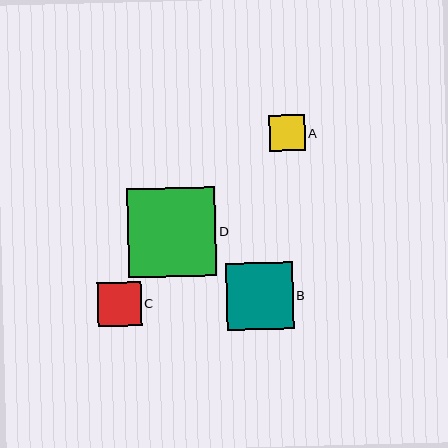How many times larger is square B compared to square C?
Square B is approximately 1.5 times the size of square C.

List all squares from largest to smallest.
From largest to smallest: D, B, C, A.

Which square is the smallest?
Square A is the smallest with a size of approximately 36 pixels.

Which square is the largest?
Square D is the largest with a size of approximately 88 pixels.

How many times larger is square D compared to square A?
Square D is approximately 2.5 times the size of square A.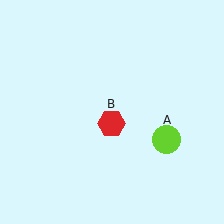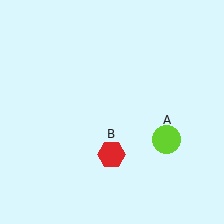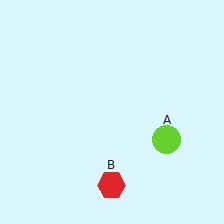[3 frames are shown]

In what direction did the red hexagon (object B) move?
The red hexagon (object B) moved down.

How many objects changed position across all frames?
1 object changed position: red hexagon (object B).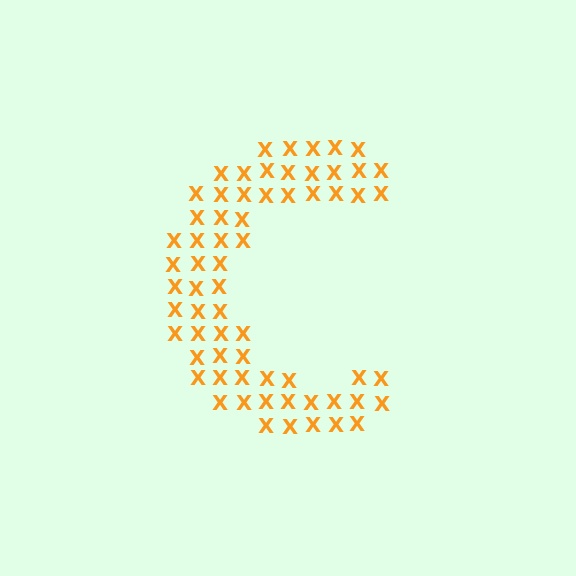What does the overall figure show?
The overall figure shows the letter C.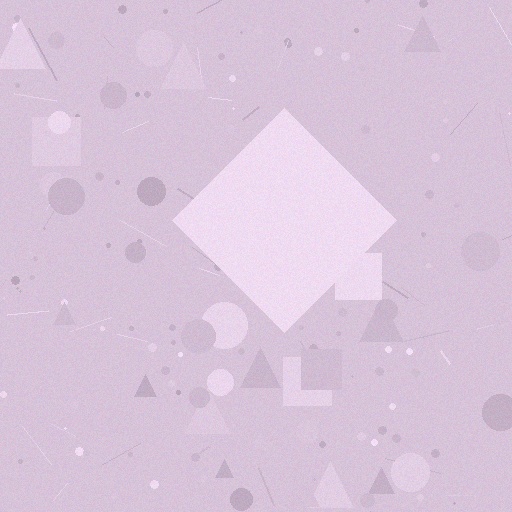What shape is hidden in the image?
A diamond is hidden in the image.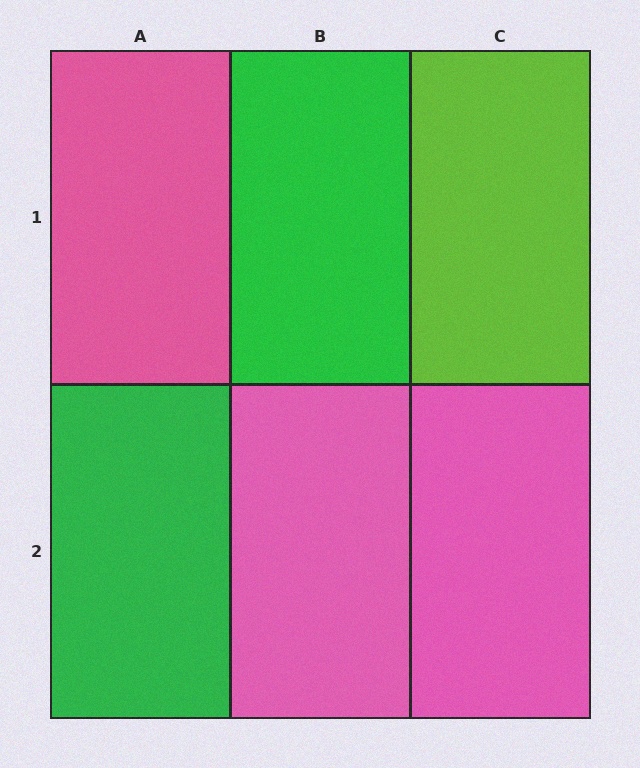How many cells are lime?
1 cell is lime.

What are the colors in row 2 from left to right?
Green, pink, pink.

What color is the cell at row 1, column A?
Pink.